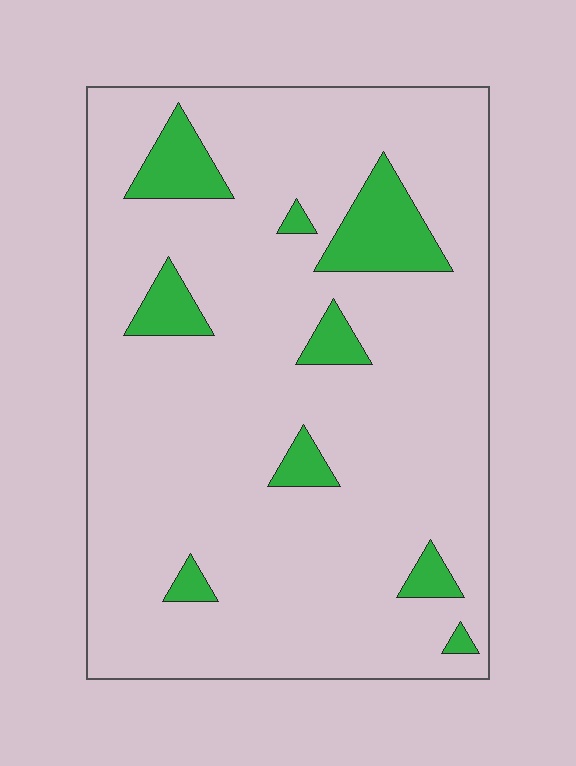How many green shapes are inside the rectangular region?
9.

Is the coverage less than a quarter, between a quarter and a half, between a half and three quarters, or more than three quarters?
Less than a quarter.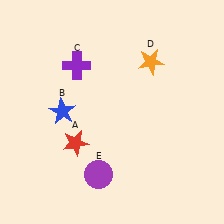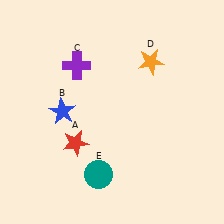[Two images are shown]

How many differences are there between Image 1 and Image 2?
There is 1 difference between the two images.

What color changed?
The circle (E) changed from purple in Image 1 to teal in Image 2.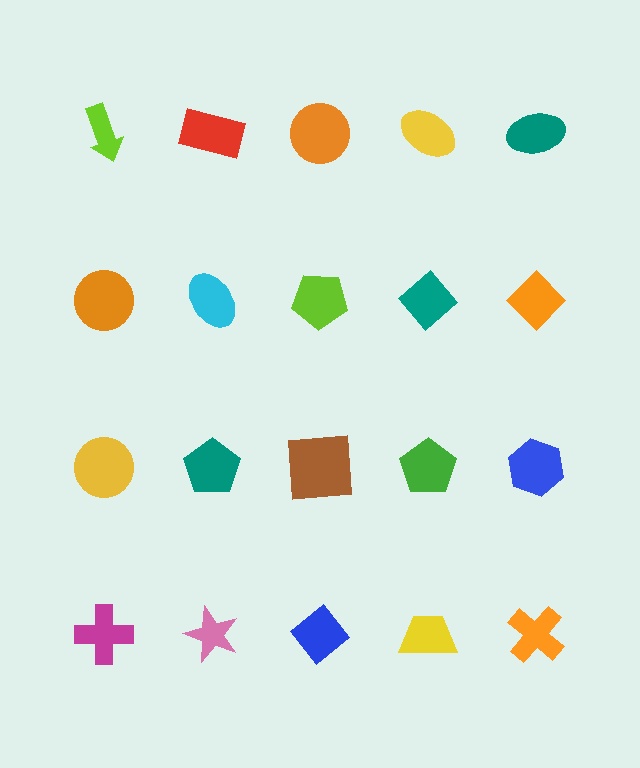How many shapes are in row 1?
5 shapes.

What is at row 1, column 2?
A red rectangle.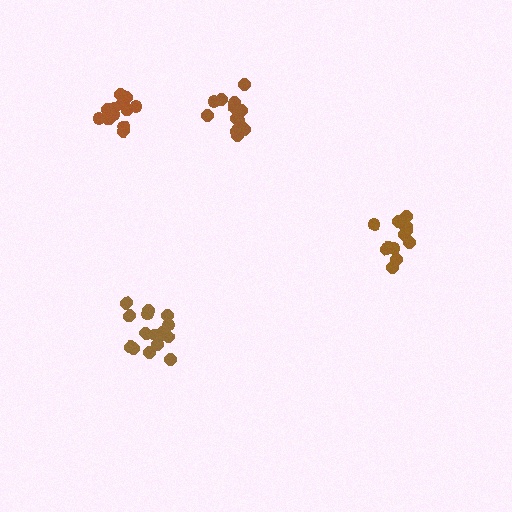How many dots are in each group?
Group 1: 15 dots, Group 2: 13 dots, Group 3: 14 dots, Group 4: 17 dots (59 total).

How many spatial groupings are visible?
There are 4 spatial groupings.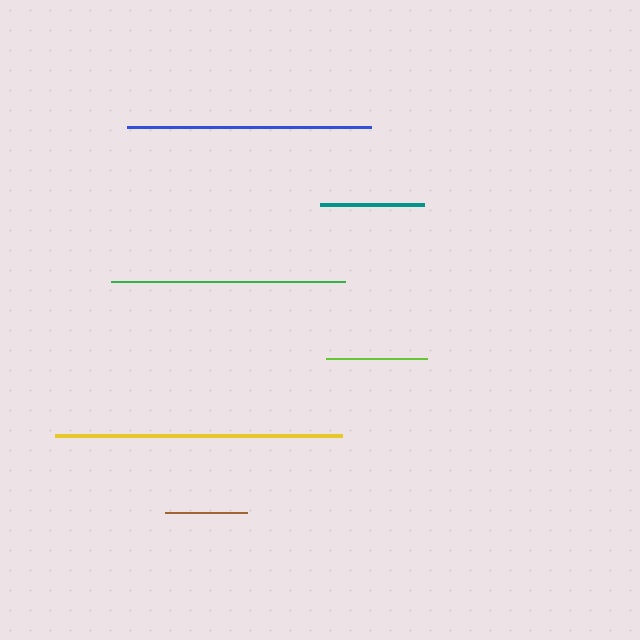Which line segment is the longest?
The yellow line is the longest at approximately 288 pixels.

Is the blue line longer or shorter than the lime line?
The blue line is longer than the lime line.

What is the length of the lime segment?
The lime segment is approximately 100 pixels long.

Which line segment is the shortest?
The brown line is the shortest at approximately 82 pixels.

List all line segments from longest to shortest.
From longest to shortest: yellow, blue, green, teal, lime, brown.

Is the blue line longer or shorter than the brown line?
The blue line is longer than the brown line.